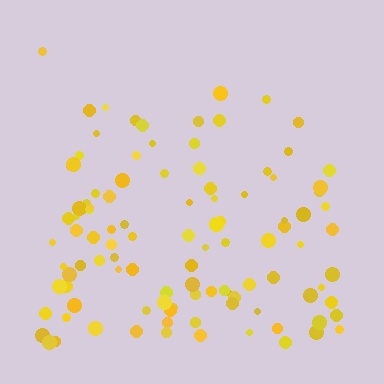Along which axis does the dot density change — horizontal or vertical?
Vertical.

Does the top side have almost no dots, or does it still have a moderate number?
Still a moderate number, just noticeably fewer than the bottom.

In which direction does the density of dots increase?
From top to bottom, with the bottom side densest.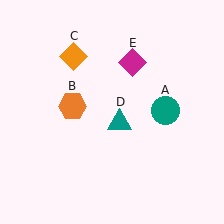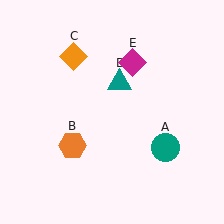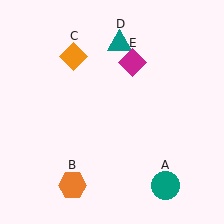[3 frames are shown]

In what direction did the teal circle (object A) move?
The teal circle (object A) moved down.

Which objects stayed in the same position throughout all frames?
Orange diamond (object C) and magenta diamond (object E) remained stationary.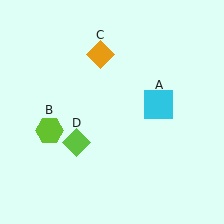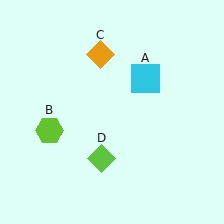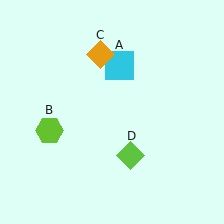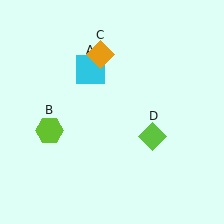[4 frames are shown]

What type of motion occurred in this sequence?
The cyan square (object A), lime diamond (object D) rotated counterclockwise around the center of the scene.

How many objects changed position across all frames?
2 objects changed position: cyan square (object A), lime diamond (object D).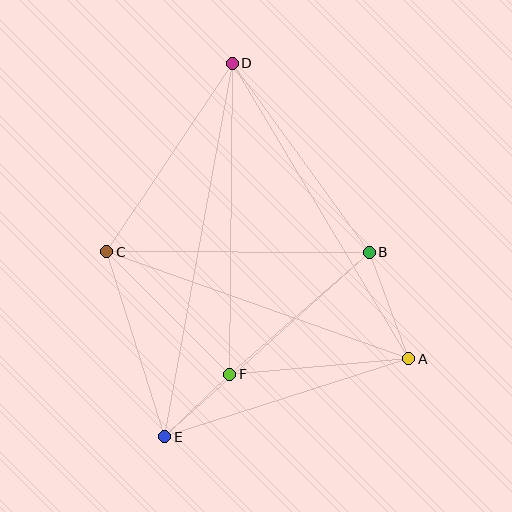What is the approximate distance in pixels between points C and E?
The distance between C and E is approximately 194 pixels.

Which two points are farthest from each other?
Points D and E are farthest from each other.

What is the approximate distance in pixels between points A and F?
The distance between A and F is approximately 180 pixels.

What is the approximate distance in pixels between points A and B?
The distance between A and B is approximately 113 pixels.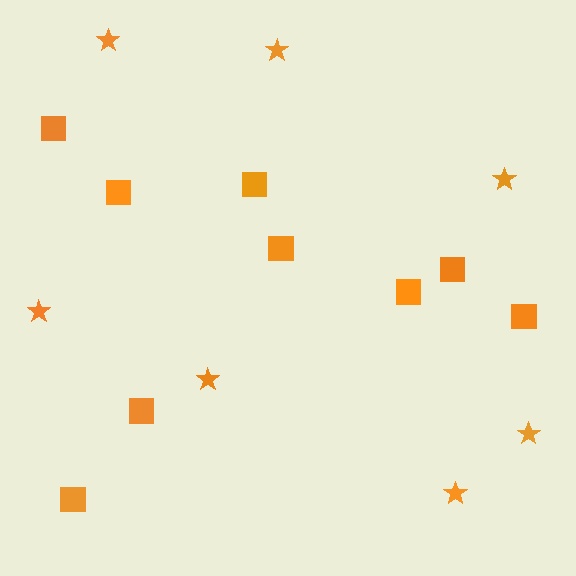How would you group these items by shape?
There are 2 groups: one group of stars (7) and one group of squares (9).